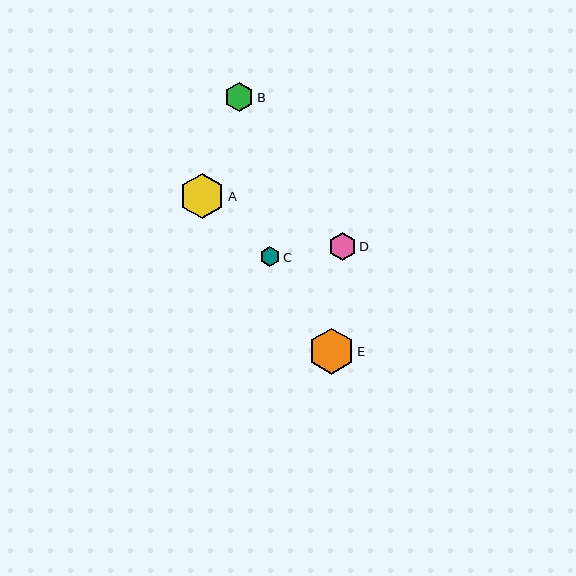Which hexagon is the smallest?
Hexagon C is the smallest with a size of approximately 20 pixels.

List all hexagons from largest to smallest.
From largest to smallest: E, A, B, D, C.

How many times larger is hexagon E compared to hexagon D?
Hexagon E is approximately 1.6 times the size of hexagon D.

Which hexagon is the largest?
Hexagon E is the largest with a size of approximately 46 pixels.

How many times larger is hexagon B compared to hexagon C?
Hexagon B is approximately 1.5 times the size of hexagon C.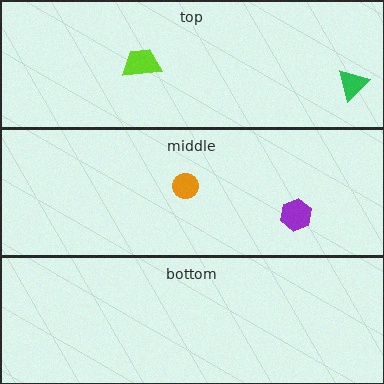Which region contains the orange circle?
The middle region.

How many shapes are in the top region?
2.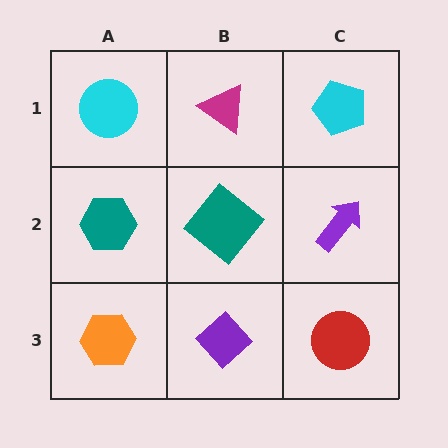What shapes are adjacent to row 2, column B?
A magenta triangle (row 1, column B), a purple diamond (row 3, column B), a teal hexagon (row 2, column A), a purple arrow (row 2, column C).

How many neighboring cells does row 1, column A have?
2.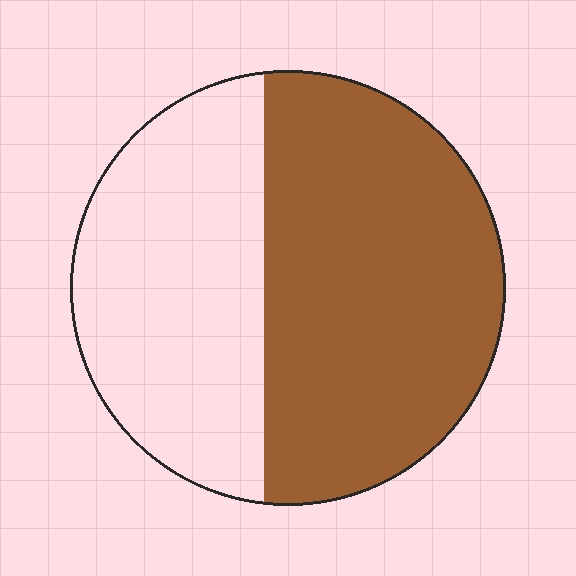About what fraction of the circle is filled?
About three fifths (3/5).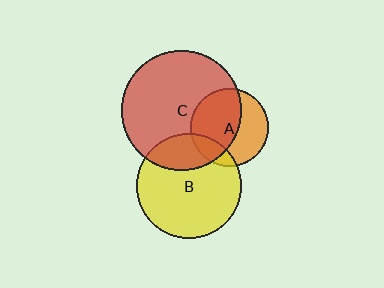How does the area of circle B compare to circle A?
Approximately 1.8 times.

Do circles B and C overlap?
Yes.